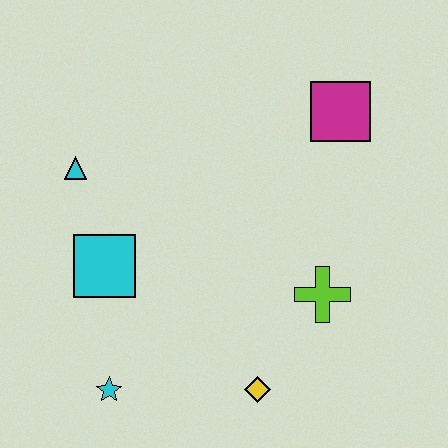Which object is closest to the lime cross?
The yellow diamond is closest to the lime cross.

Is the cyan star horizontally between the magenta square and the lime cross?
No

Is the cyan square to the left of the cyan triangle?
No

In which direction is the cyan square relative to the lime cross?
The cyan square is to the left of the lime cross.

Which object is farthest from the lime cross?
The cyan triangle is farthest from the lime cross.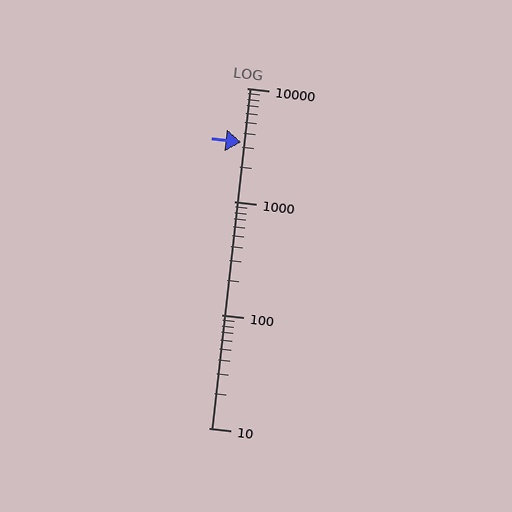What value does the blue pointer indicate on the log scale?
The pointer indicates approximately 3300.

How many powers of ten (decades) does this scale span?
The scale spans 3 decades, from 10 to 10000.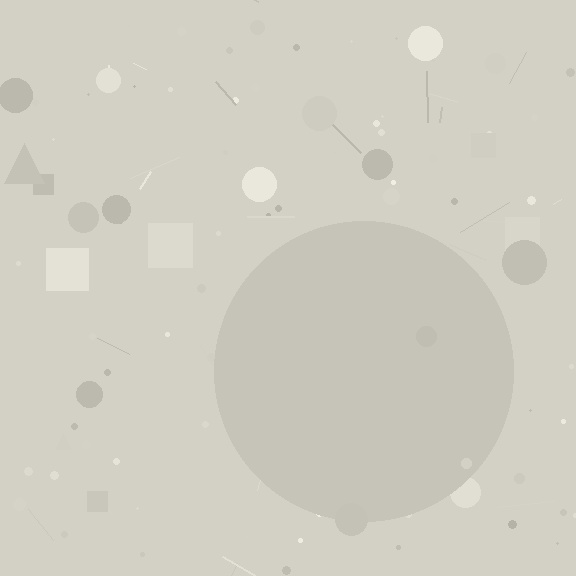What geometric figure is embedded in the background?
A circle is embedded in the background.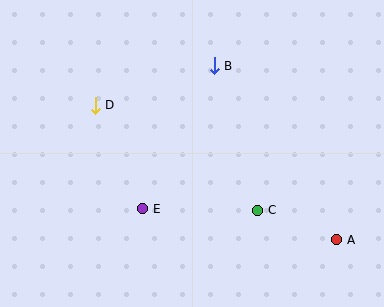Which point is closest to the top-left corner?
Point D is closest to the top-left corner.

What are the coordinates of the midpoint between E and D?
The midpoint between E and D is at (119, 157).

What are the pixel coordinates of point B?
Point B is at (214, 66).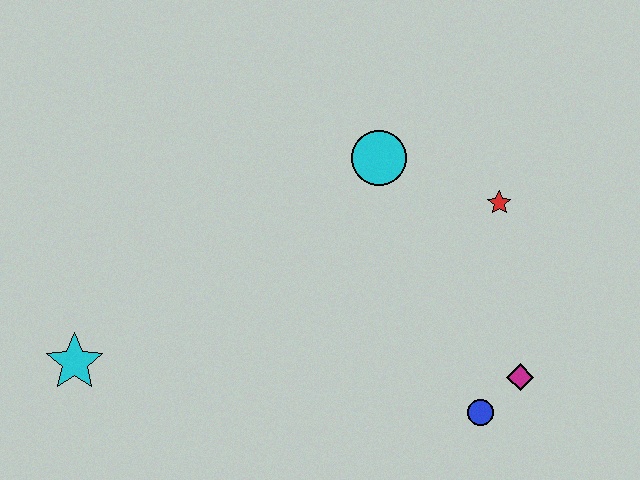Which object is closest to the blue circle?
The magenta diamond is closest to the blue circle.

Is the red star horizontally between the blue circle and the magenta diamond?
Yes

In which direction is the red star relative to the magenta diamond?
The red star is above the magenta diamond.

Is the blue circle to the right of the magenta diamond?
No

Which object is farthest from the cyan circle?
The cyan star is farthest from the cyan circle.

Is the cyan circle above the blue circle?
Yes